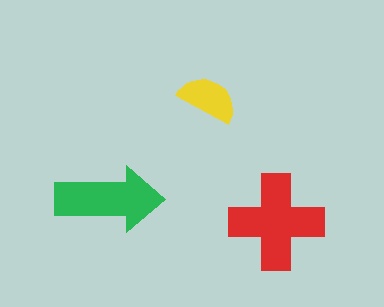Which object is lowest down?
The red cross is bottommost.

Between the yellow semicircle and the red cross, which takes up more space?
The red cross.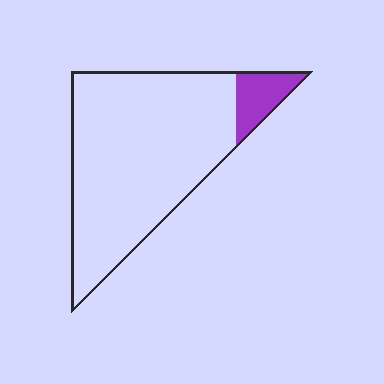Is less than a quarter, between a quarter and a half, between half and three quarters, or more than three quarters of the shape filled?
Less than a quarter.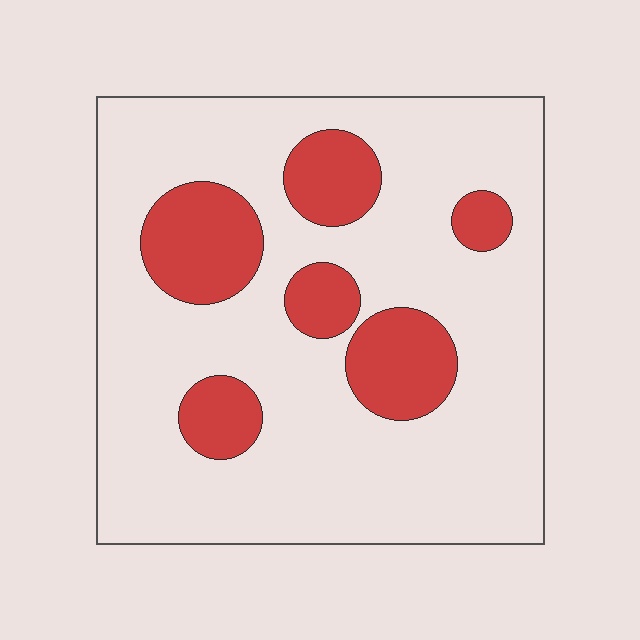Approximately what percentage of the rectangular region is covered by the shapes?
Approximately 20%.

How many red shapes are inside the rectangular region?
6.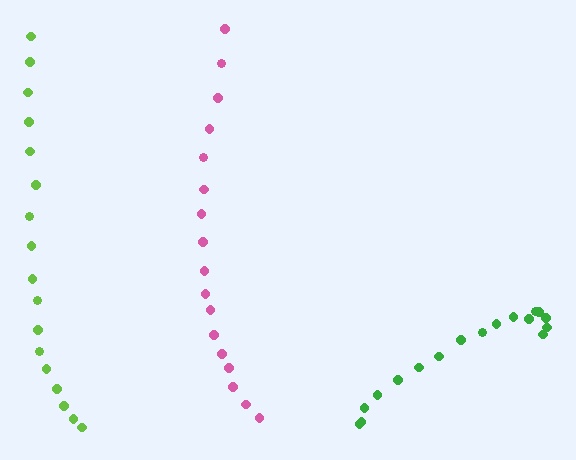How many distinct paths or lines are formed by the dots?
There are 3 distinct paths.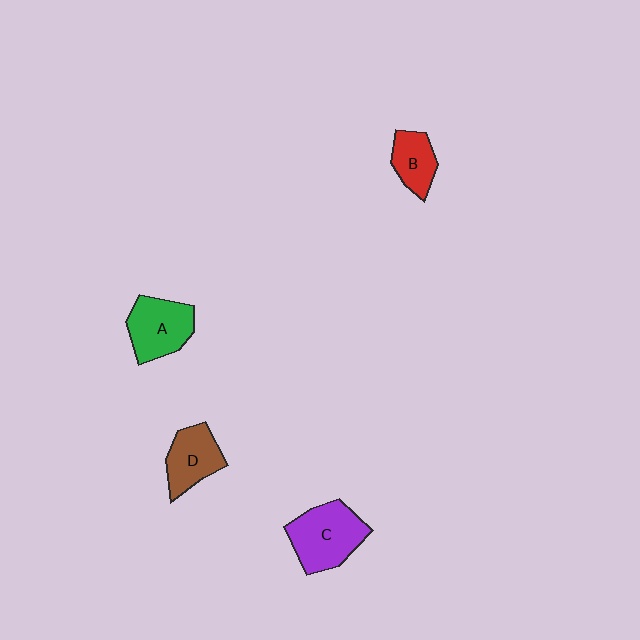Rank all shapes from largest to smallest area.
From largest to smallest: C (purple), A (green), D (brown), B (red).